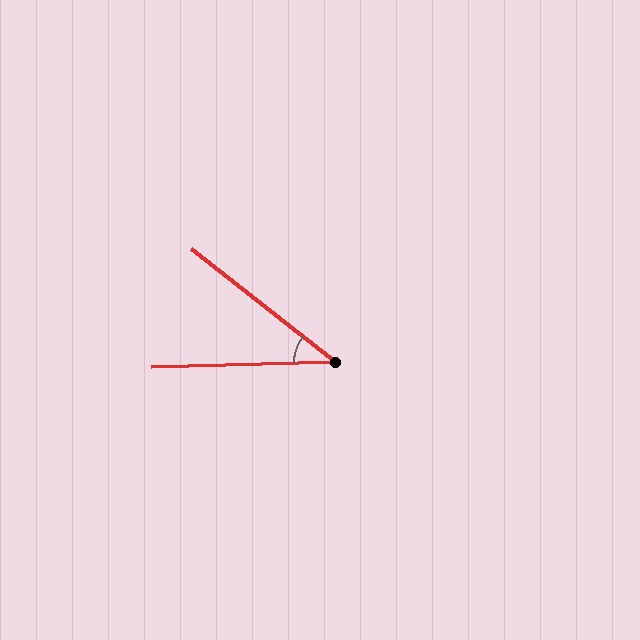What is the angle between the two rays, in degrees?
Approximately 40 degrees.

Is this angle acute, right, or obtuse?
It is acute.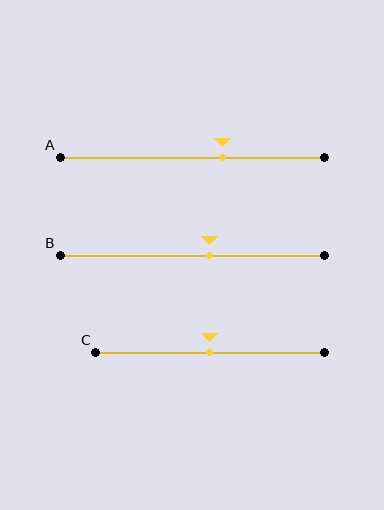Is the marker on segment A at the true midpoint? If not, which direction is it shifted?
No, the marker on segment A is shifted to the right by about 12% of the segment length.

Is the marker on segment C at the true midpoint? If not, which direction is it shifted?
Yes, the marker on segment C is at the true midpoint.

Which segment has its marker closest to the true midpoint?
Segment C has its marker closest to the true midpoint.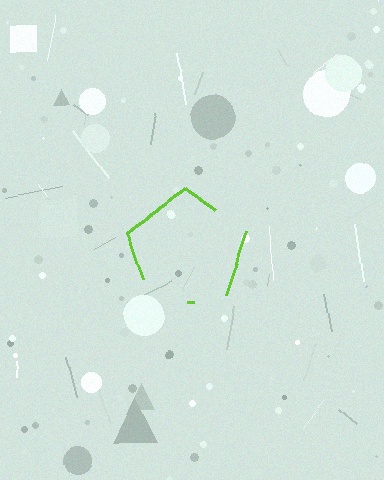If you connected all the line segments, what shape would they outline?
They would outline a pentagon.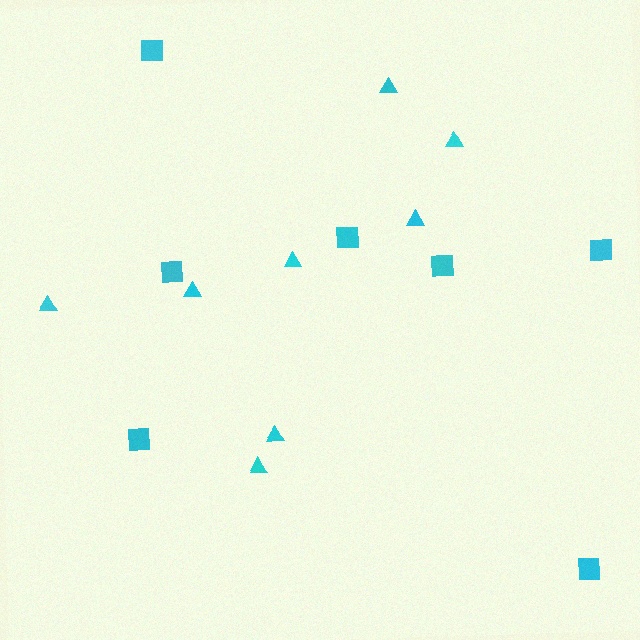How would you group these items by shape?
There are 2 groups: one group of squares (7) and one group of triangles (8).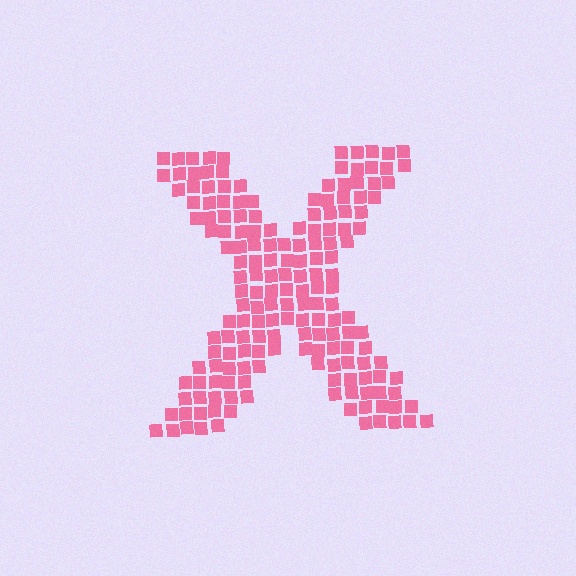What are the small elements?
The small elements are squares.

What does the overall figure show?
The overall figure shows the letter X.